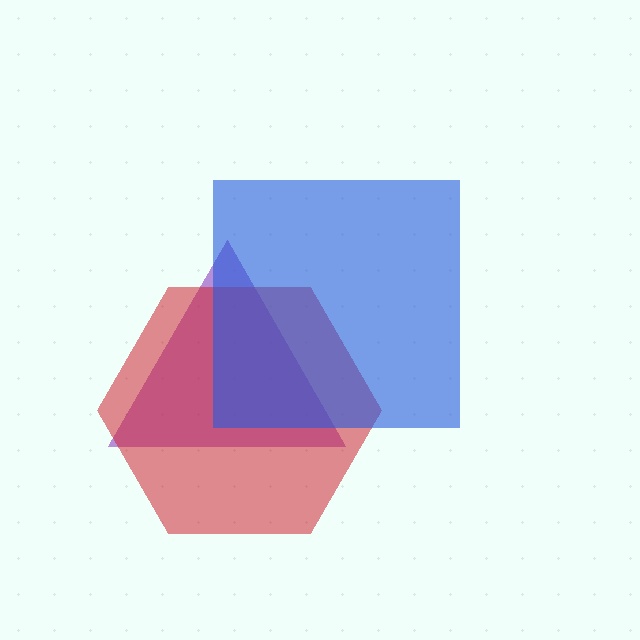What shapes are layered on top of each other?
The layered shapes are: a purple triangle, a red hexagon, a blue square.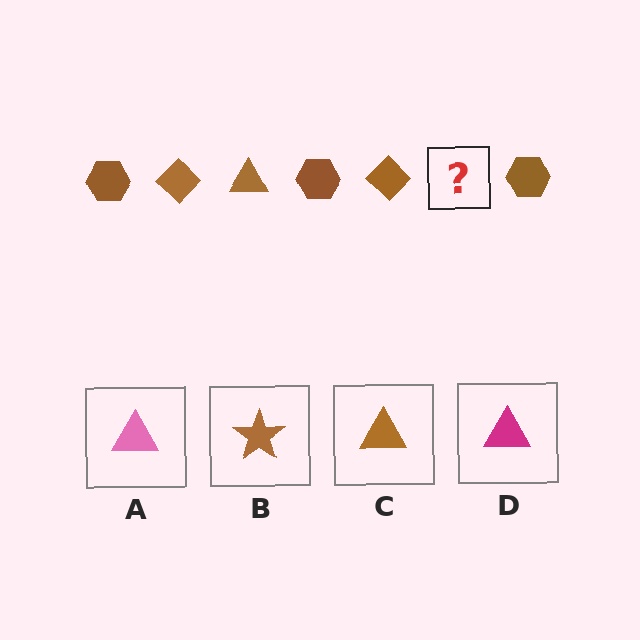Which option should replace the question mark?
Option C.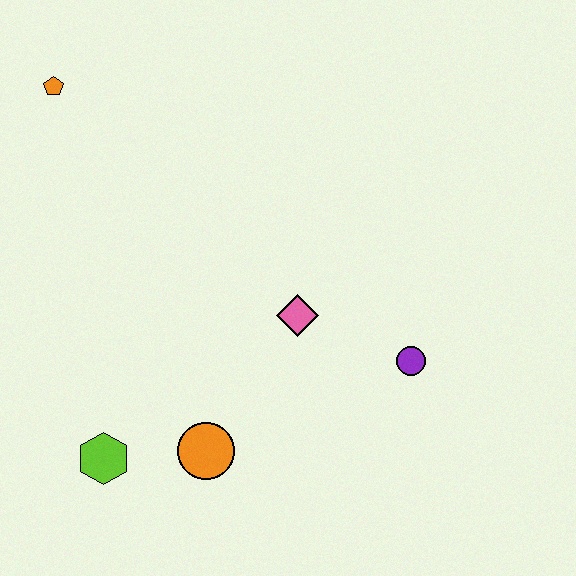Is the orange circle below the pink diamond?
Yes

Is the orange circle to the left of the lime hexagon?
No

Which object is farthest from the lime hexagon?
The orange pentagon is farthest from the lime hexagon.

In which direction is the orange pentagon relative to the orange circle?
The orange pentagon is above the orange circle.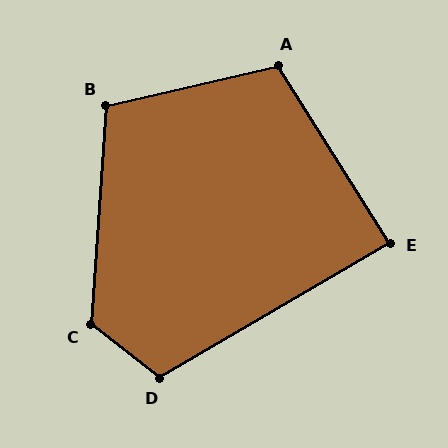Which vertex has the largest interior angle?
C, at approximately 124 degrees.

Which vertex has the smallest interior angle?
E, at approximately 88 degrees.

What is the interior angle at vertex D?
Approximately 112 degrees (obtuse).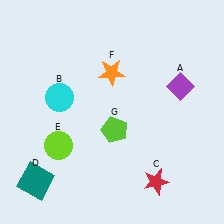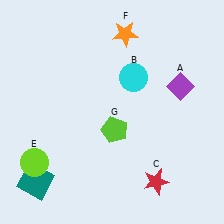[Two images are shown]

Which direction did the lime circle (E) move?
The lime circle (E) moved left.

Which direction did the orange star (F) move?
The orange star (F) moved up.